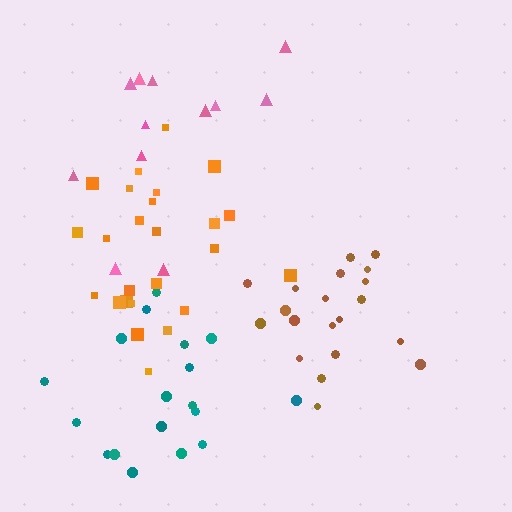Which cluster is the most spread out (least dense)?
Pink.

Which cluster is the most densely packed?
Brown.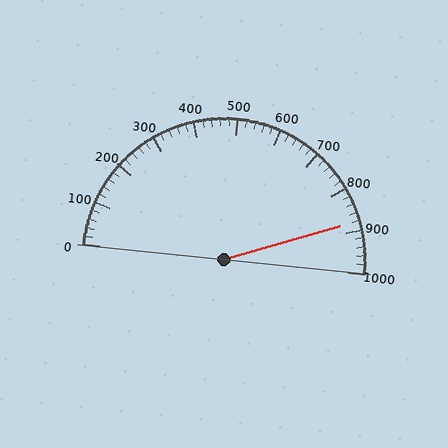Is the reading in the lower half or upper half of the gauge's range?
The reading is in the upper half of the range (0 to 1000).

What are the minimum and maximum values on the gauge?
The gauge ranges from 0 to 1000.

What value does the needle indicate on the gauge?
The needle indicates approximately 880.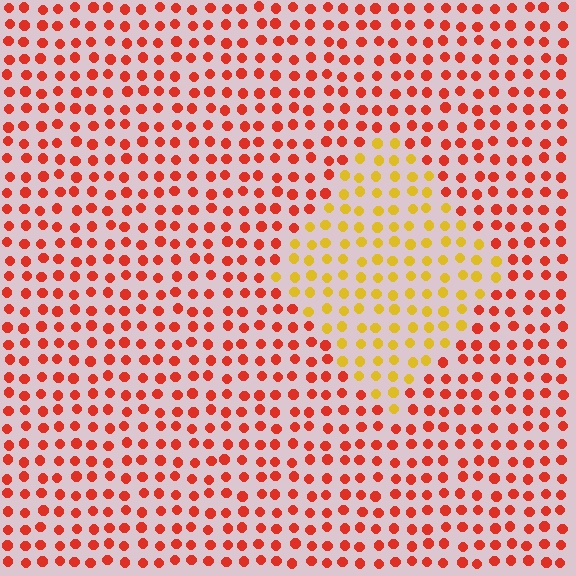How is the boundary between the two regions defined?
The boundary is defined purely by a slight shift in hue (about 45 degrees). Spacing, size, and orientation are identical on both sides.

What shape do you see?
I see a diamond.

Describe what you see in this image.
The image is filled with small red elements in a uniform arrangement. A diamond-shaped region is visible where the elements are tinted to a slightly different hue, forming a subtle color boundary.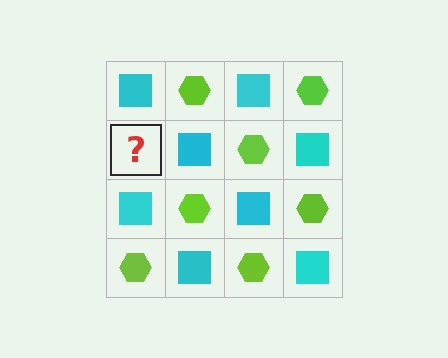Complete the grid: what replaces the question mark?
The question mark should be replaced with a lime hexagon.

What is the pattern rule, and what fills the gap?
The rule is that it alternates cyan square and lime hexagon in a checkerboard pattern. The gap should be filled with a lime hexagon.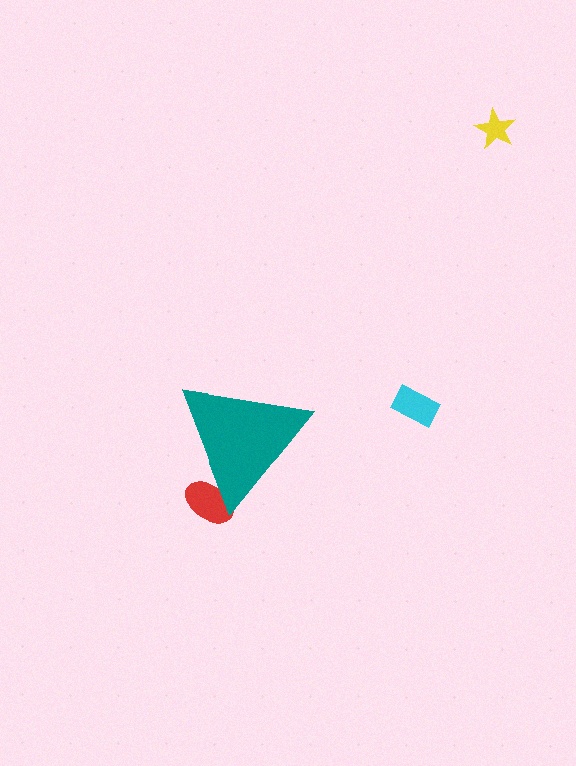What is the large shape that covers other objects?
A teal triangle.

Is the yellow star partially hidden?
No, the yellow star is fully visible.